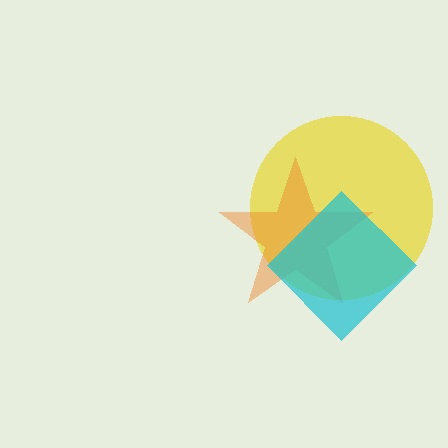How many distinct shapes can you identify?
There are 3 distinct shapes: a yellow circle, an orange star, a cyan diamond.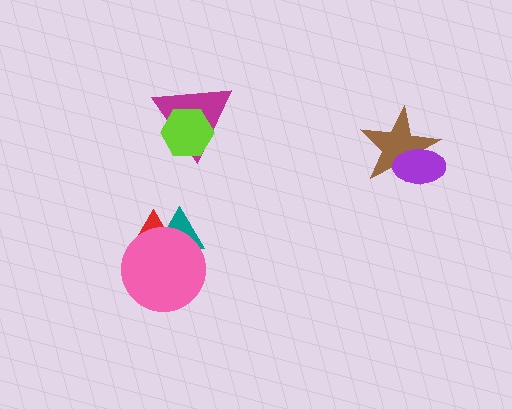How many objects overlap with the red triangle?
2 objects overlap with the red triangle.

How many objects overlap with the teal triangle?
2 objects overlap with the teal triangle.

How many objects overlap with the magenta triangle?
1 object overlaps with the magenta triangle.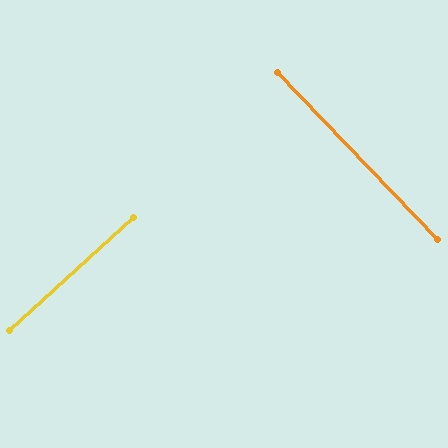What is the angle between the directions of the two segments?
Approximately 88 degrees.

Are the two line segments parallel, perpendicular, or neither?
Perpendicular — they meet at approximately 88°.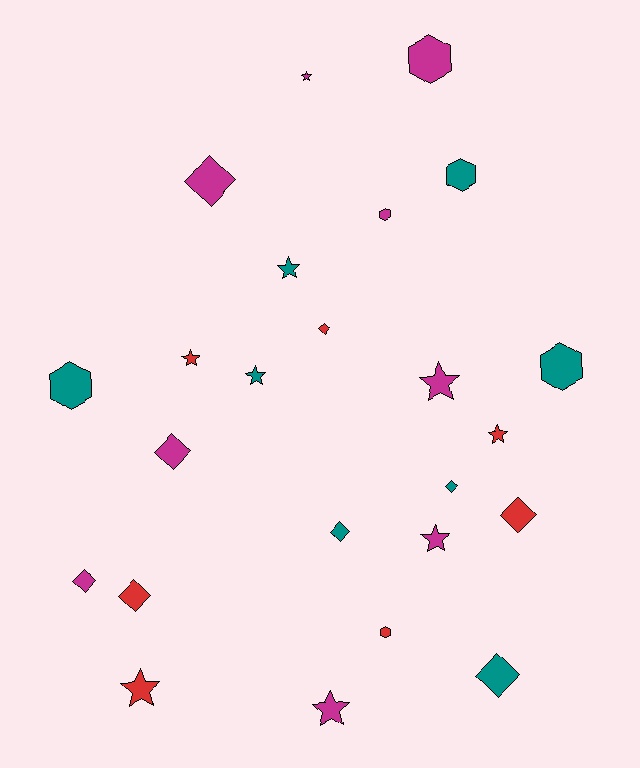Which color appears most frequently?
Magenta, with 9 objects.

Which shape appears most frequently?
Diamond, with 9 objects.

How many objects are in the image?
There are 24 objects.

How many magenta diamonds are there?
There are 3 magenta diamonds.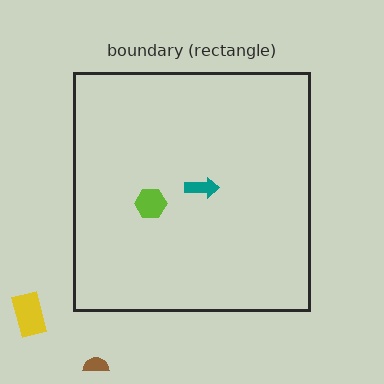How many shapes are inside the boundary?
2 inside, 2 outside.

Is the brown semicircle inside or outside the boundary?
Outside.